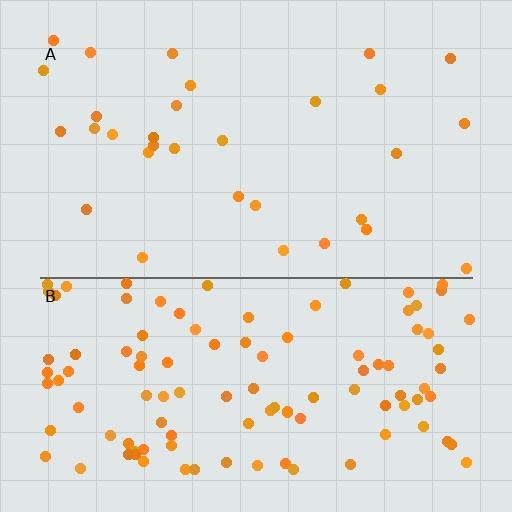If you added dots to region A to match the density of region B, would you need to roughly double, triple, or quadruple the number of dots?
Approximately quadruple.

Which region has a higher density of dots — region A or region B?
B (the bottom).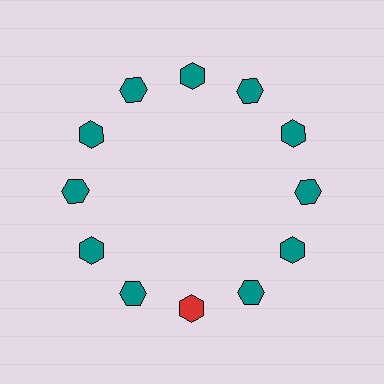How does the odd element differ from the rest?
It has a different color: red instead of teal.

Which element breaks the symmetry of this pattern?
The red hexagon at roughly the 6 o'clock position breaks the symmetry. All other shapes are teal hexagons.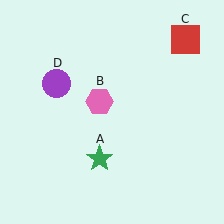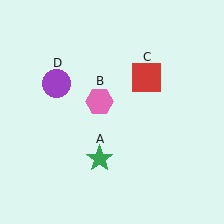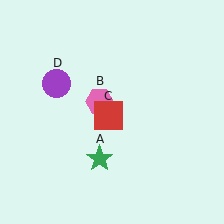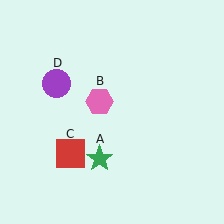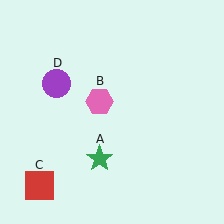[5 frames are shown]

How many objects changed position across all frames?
1 object changed position: red square (object C).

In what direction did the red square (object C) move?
The red square (object C) moved down and to the left.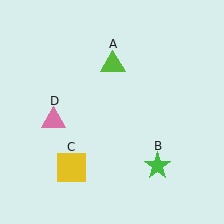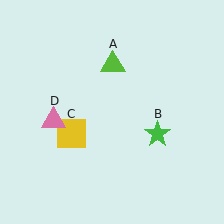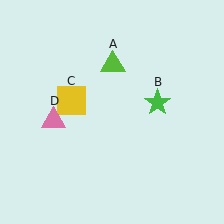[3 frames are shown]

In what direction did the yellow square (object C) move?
The yellow square (object C) moved up.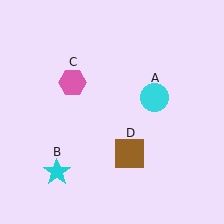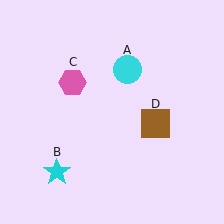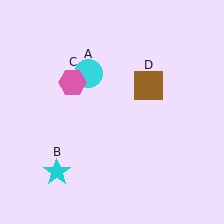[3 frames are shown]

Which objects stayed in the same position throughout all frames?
Cyan star (object B) and pink hexagon (object C) remained stationary.